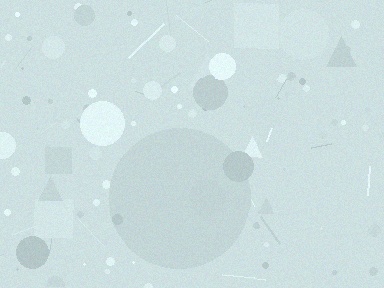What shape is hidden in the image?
A circle is hidden in the image.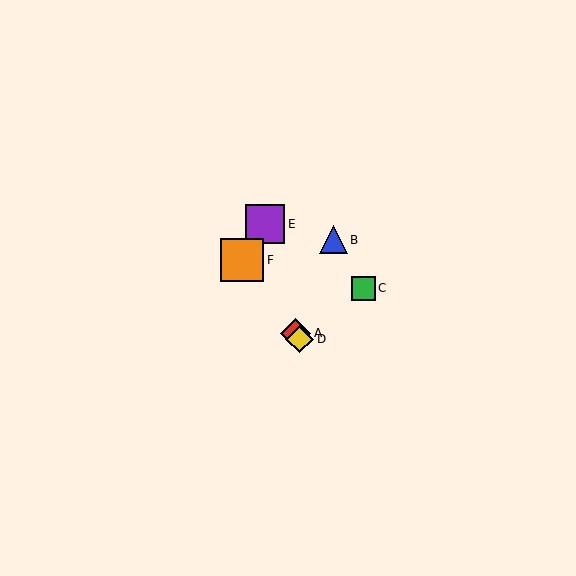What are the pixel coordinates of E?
Object E is at (265, 224).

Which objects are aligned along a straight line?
Objects A, D, F are aligned along a straight line.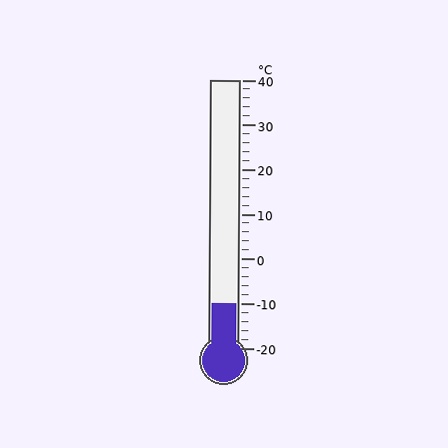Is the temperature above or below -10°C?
The temperature is at -10°C.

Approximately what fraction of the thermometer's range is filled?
The thermometer is filled to approximately 15% of its range.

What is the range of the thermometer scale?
The thermometer scale ranges from -20°C to 40°C.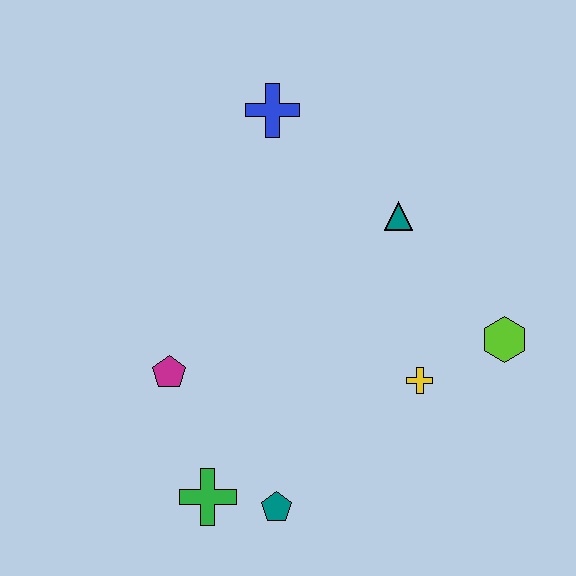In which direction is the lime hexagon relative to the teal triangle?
The lime hexagon is below the teal triangle.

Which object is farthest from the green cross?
The blue cross is farthest from the green cross.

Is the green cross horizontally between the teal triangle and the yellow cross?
No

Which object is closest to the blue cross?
The teal triangle is closest to the blue cross.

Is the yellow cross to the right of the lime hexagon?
No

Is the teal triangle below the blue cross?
Yes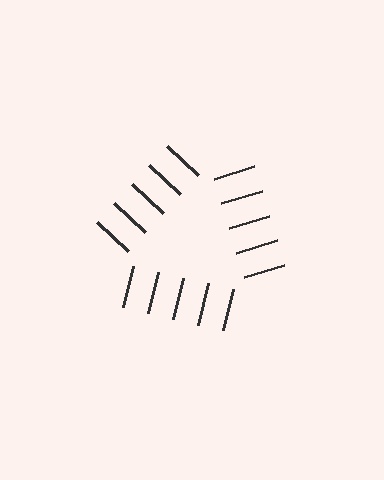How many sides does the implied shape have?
3 sides — the line-ends trace a triangle.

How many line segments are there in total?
15 — 5 along each of the 3 edges.